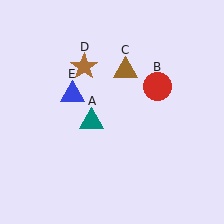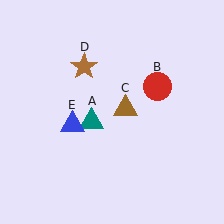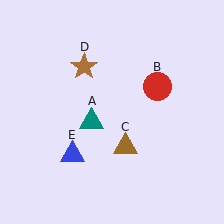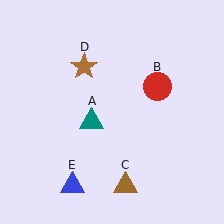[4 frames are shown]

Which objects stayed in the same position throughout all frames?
Teal triangle (object A) and red circle (object B) and brown star (object D) remained stationary.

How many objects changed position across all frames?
2 objects changed position: brown triangle (object C), blue triangle (object E).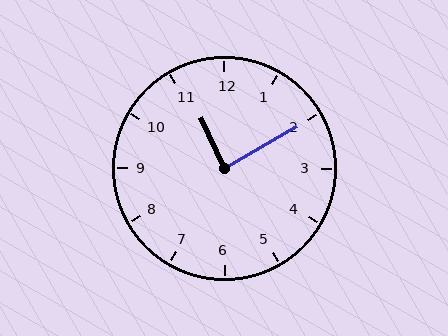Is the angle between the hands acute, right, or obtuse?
It is right.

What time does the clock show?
11:10.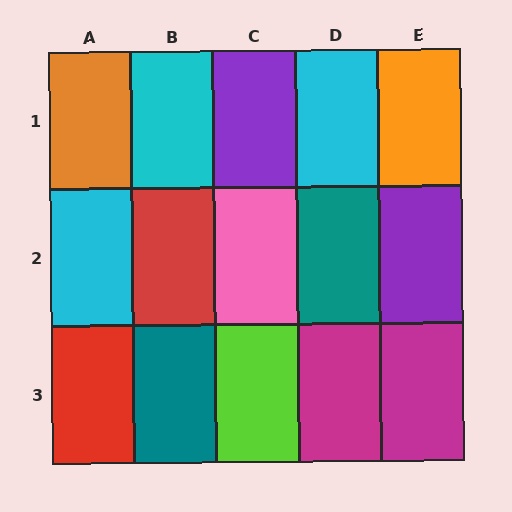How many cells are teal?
2 cells are teal.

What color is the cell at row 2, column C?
Pink.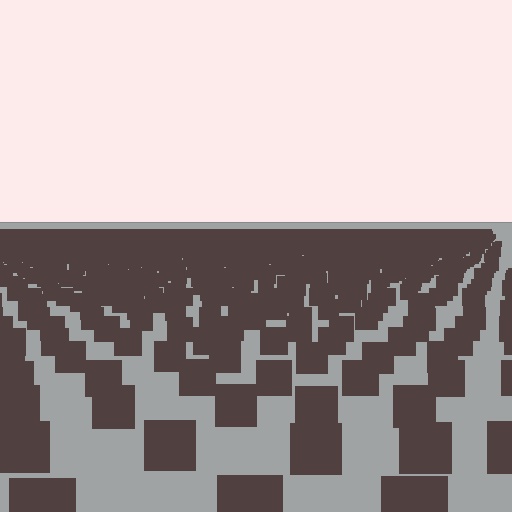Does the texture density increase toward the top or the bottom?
Density increases toward the top.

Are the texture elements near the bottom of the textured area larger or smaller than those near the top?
Larger. Near the bottom, elements are closer to the viewer and appear at a bigger on-screen size.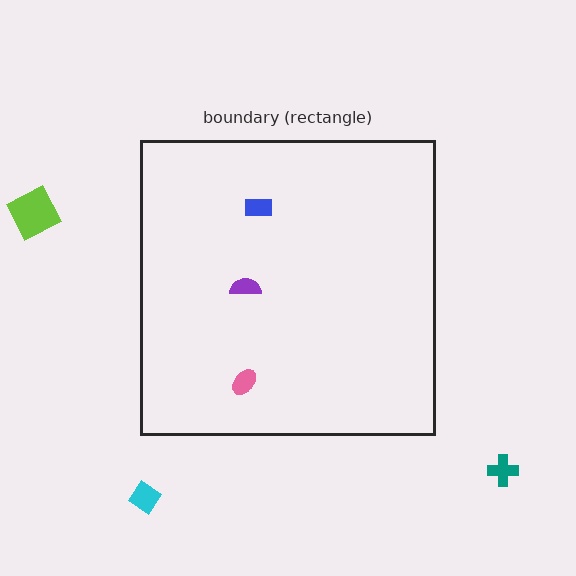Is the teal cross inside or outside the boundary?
Outside.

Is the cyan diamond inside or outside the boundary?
Outside.